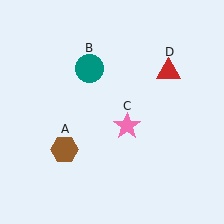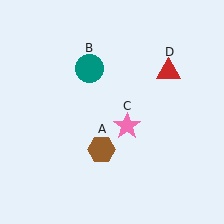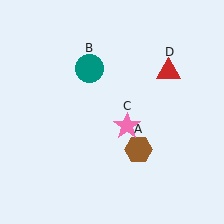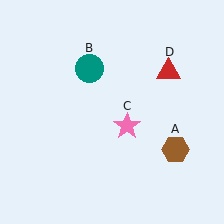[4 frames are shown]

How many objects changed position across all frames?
1 object changed position: brown hexagon (object A).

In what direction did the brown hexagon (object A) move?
The brown hexagon (object A) moved right.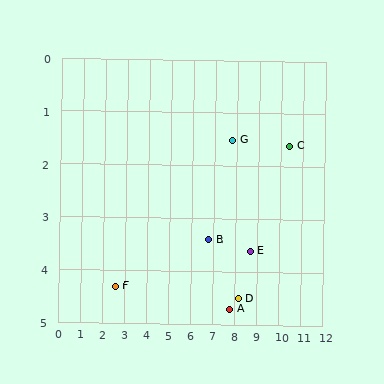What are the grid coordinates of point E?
Point E is at approximately (8.7, 3.6).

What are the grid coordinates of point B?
Point B is at approximately (6.8, 3.4).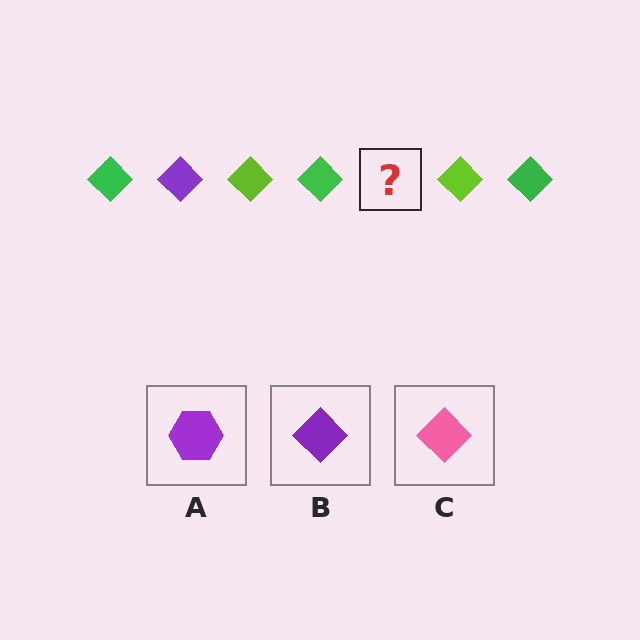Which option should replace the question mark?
Option B.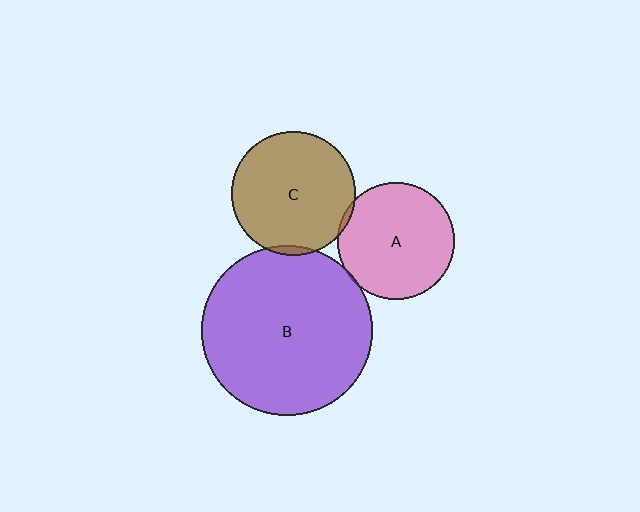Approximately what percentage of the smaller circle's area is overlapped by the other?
Approximately 5%.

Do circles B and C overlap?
Yes.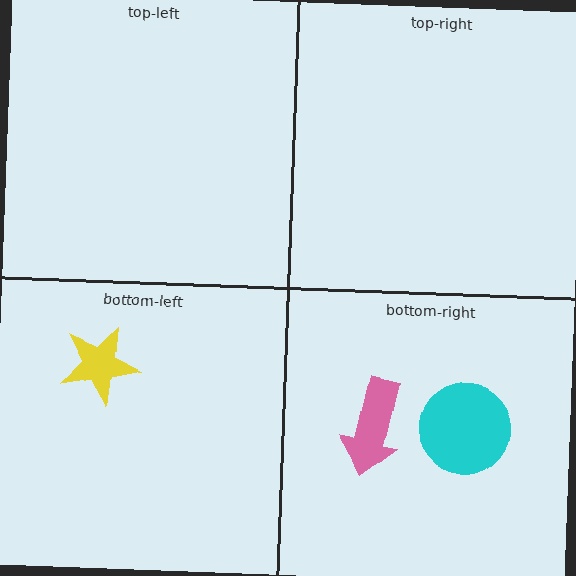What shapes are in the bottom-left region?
The yellow star.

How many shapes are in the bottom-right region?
2.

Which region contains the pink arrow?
The bottom-right region.